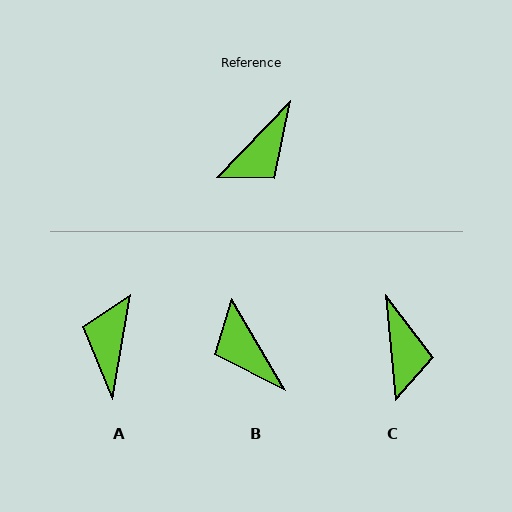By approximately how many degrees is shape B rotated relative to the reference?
Approximately 105 degrees clockwise.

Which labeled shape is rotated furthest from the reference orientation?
A, about 146 degrees away.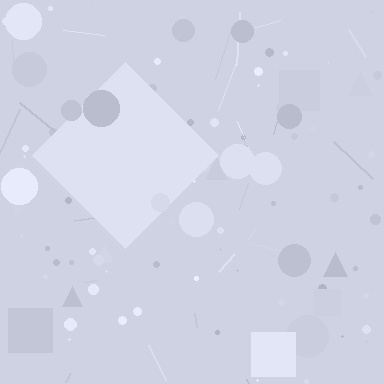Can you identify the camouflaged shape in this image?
The camouflaged shape is a diamond.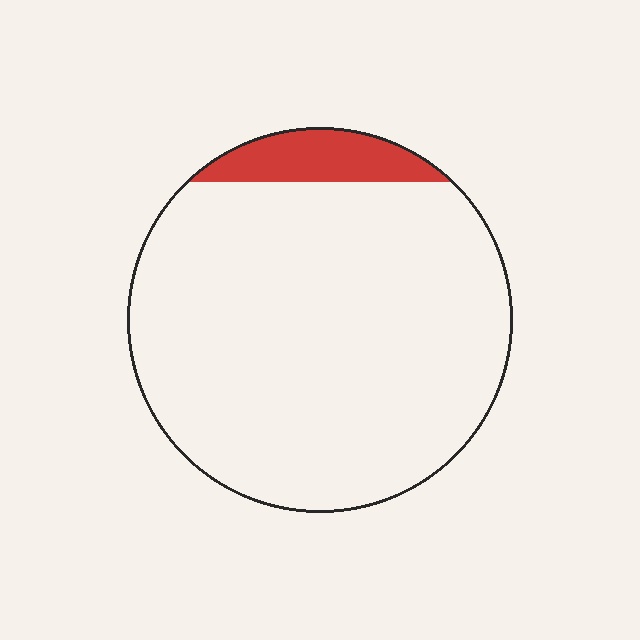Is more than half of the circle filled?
No.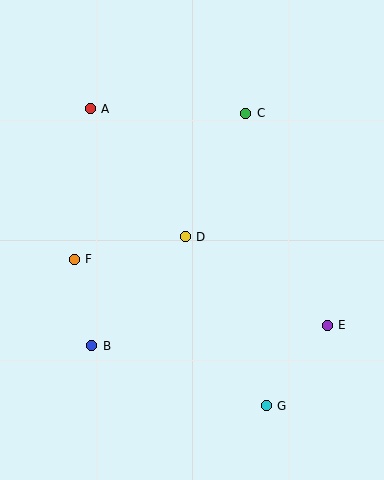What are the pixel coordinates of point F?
Point F is at (74, 259).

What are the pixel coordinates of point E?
Point E is at (327, 325).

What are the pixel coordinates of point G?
Point G is at (266, 406).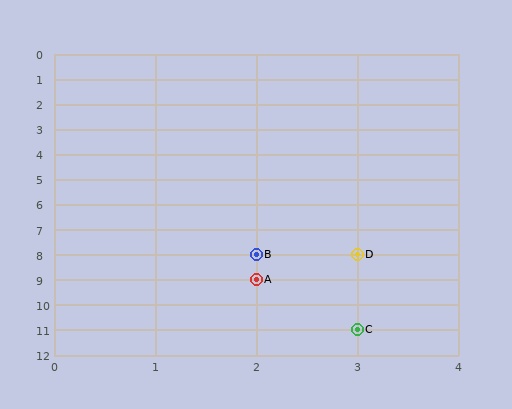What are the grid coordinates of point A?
Point A is at grid coordinates (2, 9).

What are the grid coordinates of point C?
Point C is at grid coordinates (3, 11).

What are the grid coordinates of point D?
Point D is at grid coordinates (3, 8).